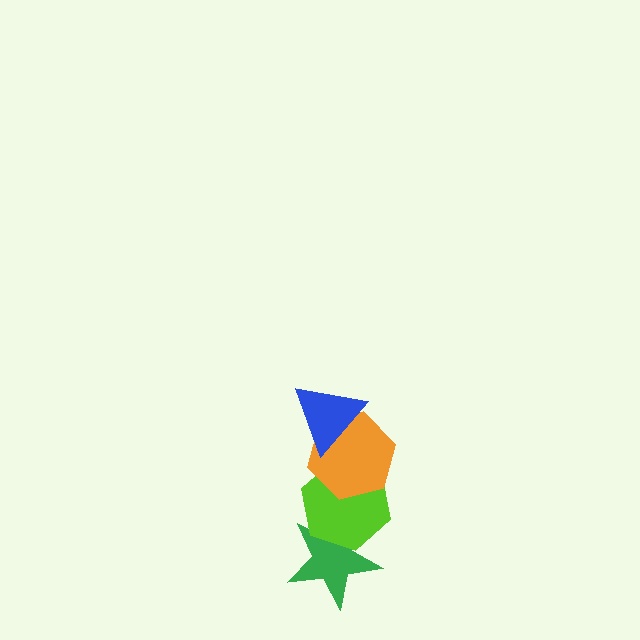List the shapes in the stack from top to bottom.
From top to bottom: the blue triangle, the orange hexagon, the lime hexagon, the green star.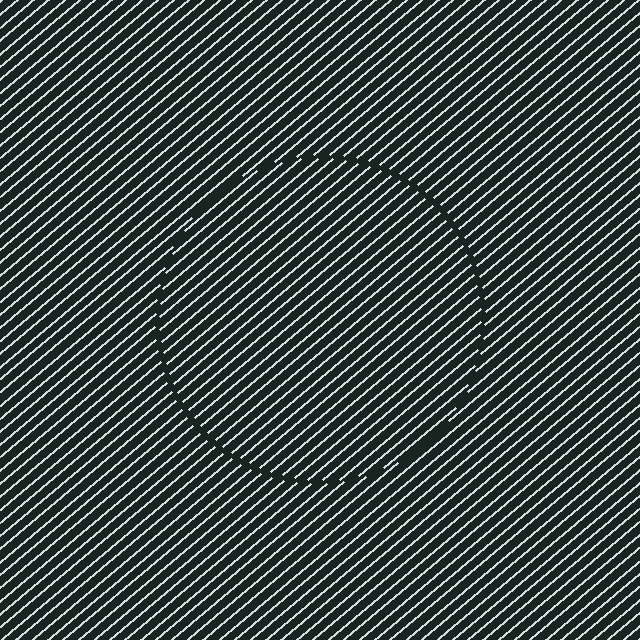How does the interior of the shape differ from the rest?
The interior of the shape contains the same grating, shifted by half a period — the contour is defined by the phase discontinuity where line-ends from the inner and outer gratings abut.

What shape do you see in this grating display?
An illusory circle. The interior of the shape contains the same grating, shifted by half a period — the contour is defined by the phase discontinuity where line-ends from the inner and outer gratings abut.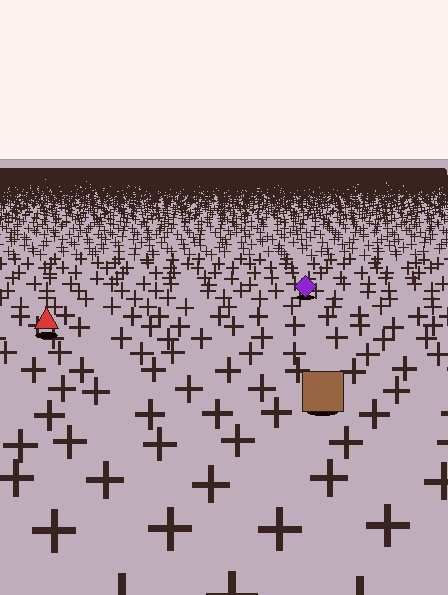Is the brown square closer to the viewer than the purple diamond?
Yes. The brown square is closer — you can tell from the texture gradient: the ground texture is coarser near it.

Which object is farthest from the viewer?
The purple diamond is farthest from the viewer. It appears smaller and the ground texture around it is denser.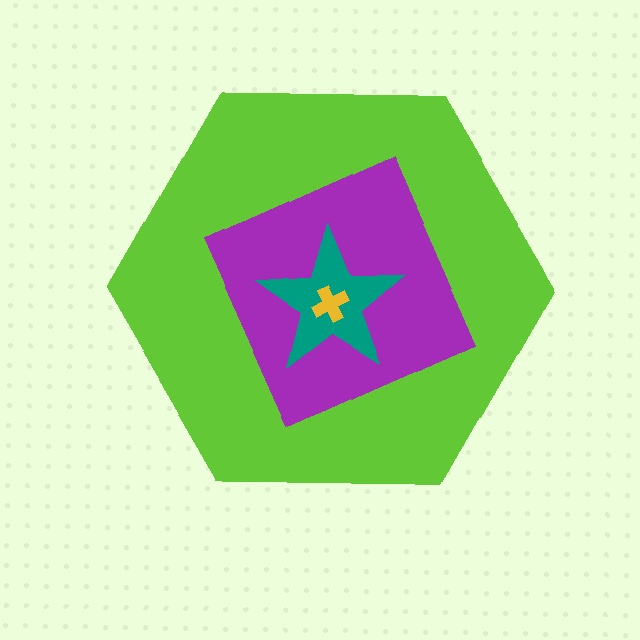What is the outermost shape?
The lime hexagon.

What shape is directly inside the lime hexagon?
The purple diamond.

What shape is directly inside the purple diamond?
The teal star.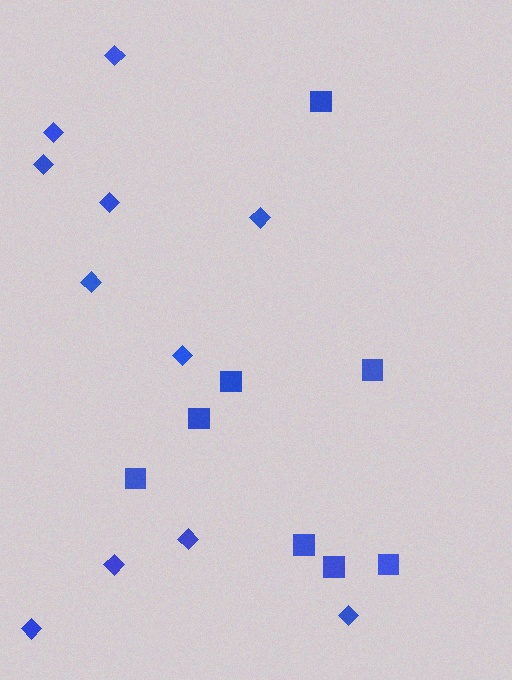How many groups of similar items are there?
There are 2 groups: one group of diamonds (11) and one group of squares (8).